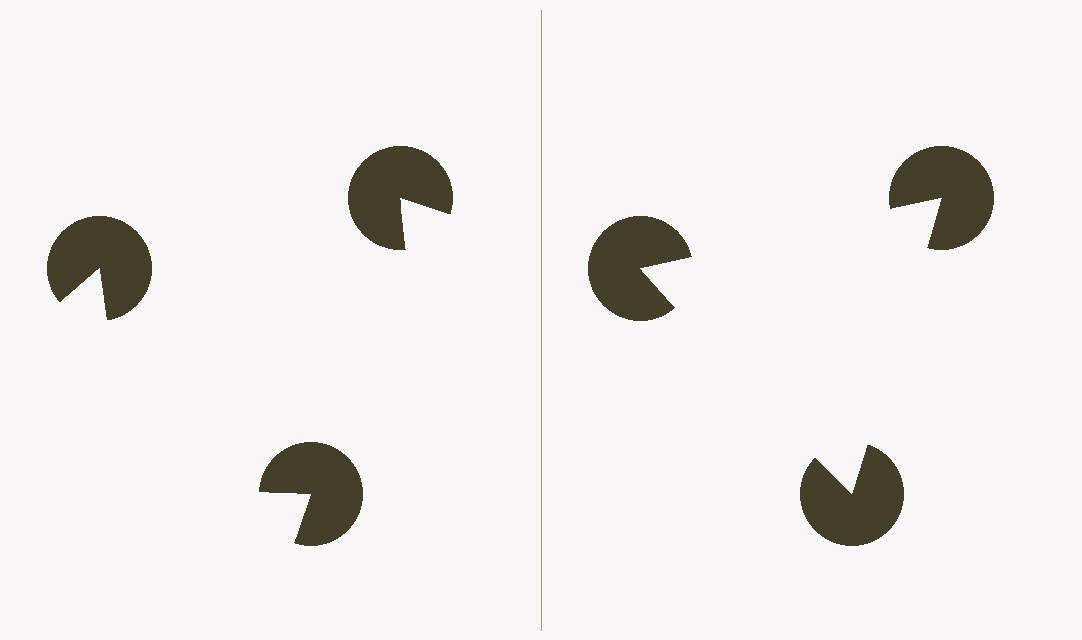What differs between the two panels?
The pac-man discs are positioned identically on both sides; only the wedge orientations differ. On the right they align to a triangle; on the left they are misaligned.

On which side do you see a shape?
An illusory triangle appears on the right side. On the left side the wedge cuts are rotated, so no coherent shape forms.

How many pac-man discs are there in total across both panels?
6 — 3 on each side.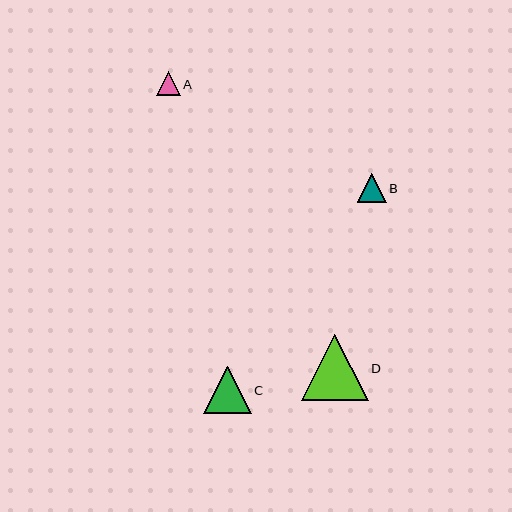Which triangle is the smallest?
Triangle A is the smallest with a size of approximately 24 pixels.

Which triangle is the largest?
Triangle D is the largest with a size of approximately 67 pixels.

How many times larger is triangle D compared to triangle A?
Triangle D is approximately 2.8 times the size of triangle A.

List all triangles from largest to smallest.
From largest to smallest: D, C, B, A.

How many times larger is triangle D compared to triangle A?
Triangle D is approximately 2.8 times the size of triangle A.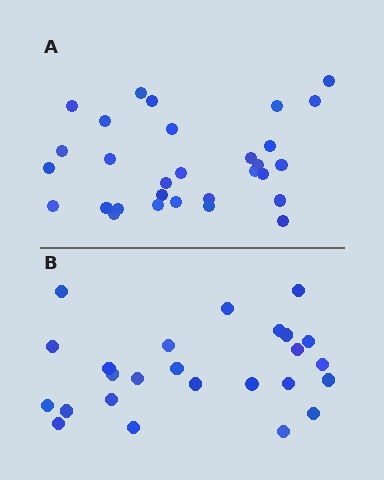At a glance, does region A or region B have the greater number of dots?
Region A (the top region) has more dots.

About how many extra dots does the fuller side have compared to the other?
Region A has about 5 more dots than region B.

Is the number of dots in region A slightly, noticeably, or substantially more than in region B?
Region A has only slightly more — the two regions are fairly close. The ratio is roughly 1.2 to 1.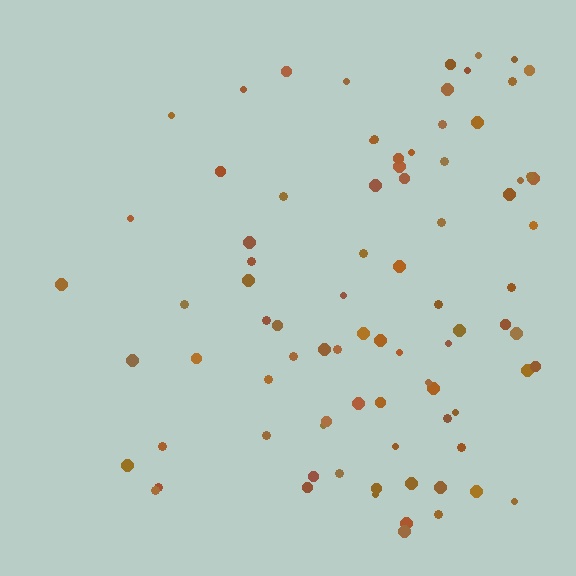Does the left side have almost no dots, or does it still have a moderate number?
Still a moderate number, just noticeably fewer than the right.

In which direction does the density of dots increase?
From left to right, with the right side densest.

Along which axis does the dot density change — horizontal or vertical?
Horizontal.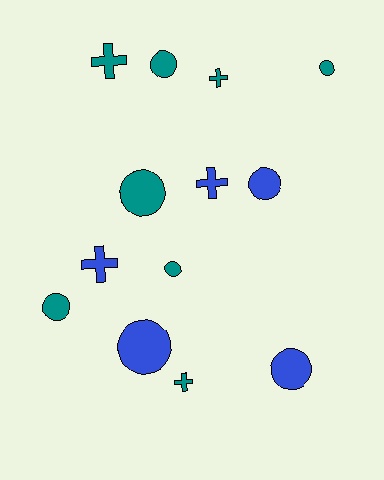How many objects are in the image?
There are 13 objects.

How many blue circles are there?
There are 3 blue circles.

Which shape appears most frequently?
Circle, with 8 objects.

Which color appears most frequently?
Teal, with 8 objects.